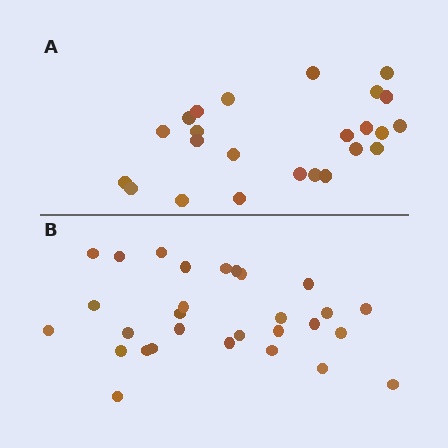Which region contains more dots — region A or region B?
Region B (the bottom region) has more dots.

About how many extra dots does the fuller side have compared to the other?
Region B has about 5 more dots than region A.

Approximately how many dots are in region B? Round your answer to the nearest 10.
About 30 dots. (The exact count is 29, which rounds to 30.)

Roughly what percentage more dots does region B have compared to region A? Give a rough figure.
About 20% more.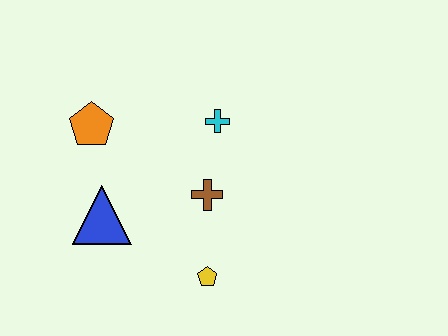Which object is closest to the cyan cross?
The brown cross is closest to the cyan cross.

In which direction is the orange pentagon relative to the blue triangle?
The orange pentagon is above the blue triangle.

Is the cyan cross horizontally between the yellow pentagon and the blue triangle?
No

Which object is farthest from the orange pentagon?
The yellow pentagon is farthest from the orange pentagon.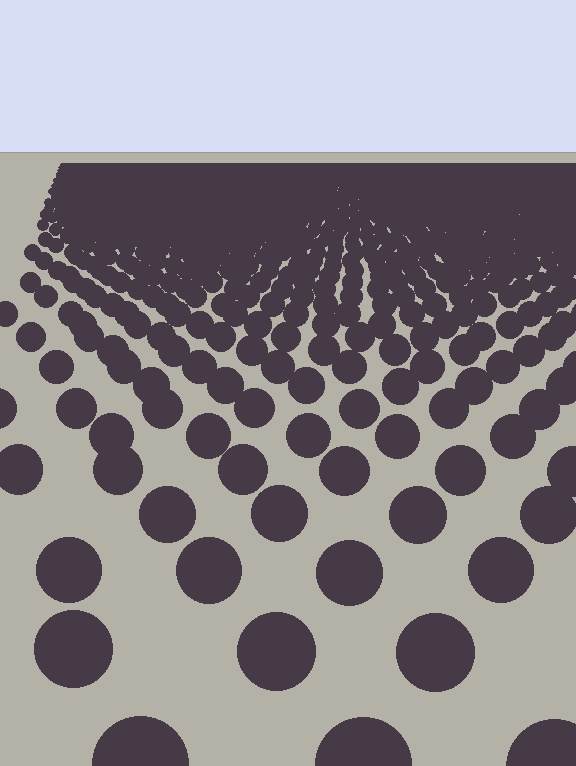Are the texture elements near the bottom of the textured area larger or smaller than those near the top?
Larger. Near the bottom, elements are closer to the viewer and appear at a bigger on-screen size.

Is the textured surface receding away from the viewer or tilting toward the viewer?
The surface is receding away from the viewer. Texture elements get smaller and denser toward the top.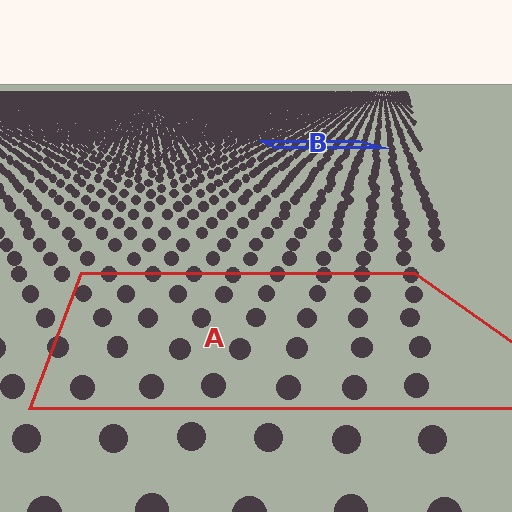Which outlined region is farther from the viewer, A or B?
Region B is farther from the viewer — the texture elements inside it appear smaller and more densely packed.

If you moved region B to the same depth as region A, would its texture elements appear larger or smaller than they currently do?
They would appear larger. At a closer depth, the same texture elements are projected at a bigger on-screen size.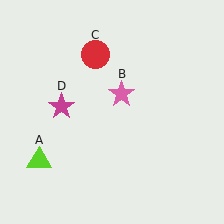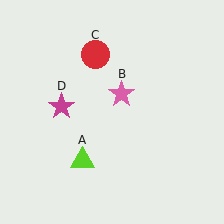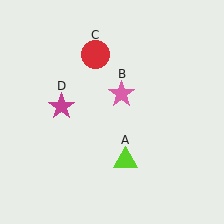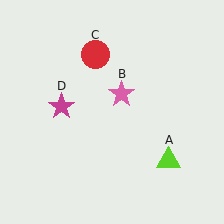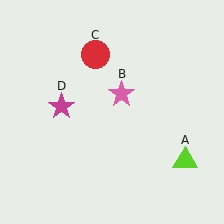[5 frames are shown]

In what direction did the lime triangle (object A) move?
The lime triangle (object A) moved right.